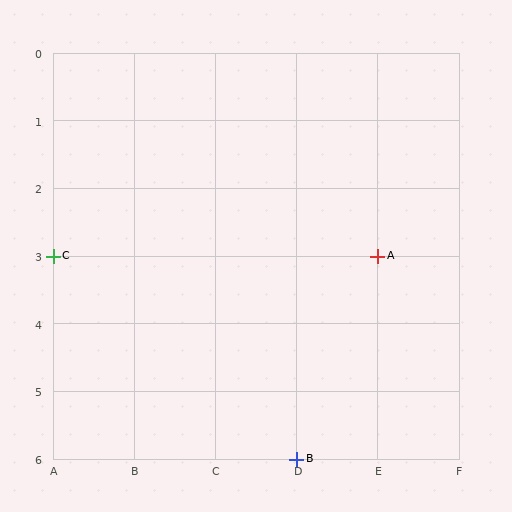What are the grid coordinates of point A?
Point A is at grid coordinates (E, 3).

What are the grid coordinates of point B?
Point B is at grid coordinates (D, 6).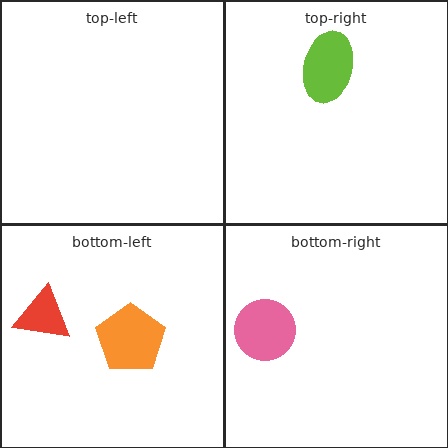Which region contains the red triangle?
The bottom-left region.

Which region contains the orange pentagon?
The bottom-left region.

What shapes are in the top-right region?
The lime ellipse.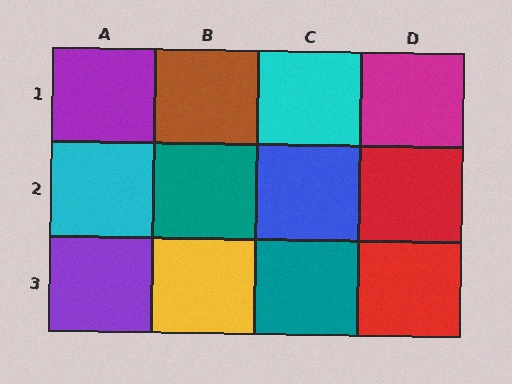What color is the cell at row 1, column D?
Magenta.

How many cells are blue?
1 cell is blue.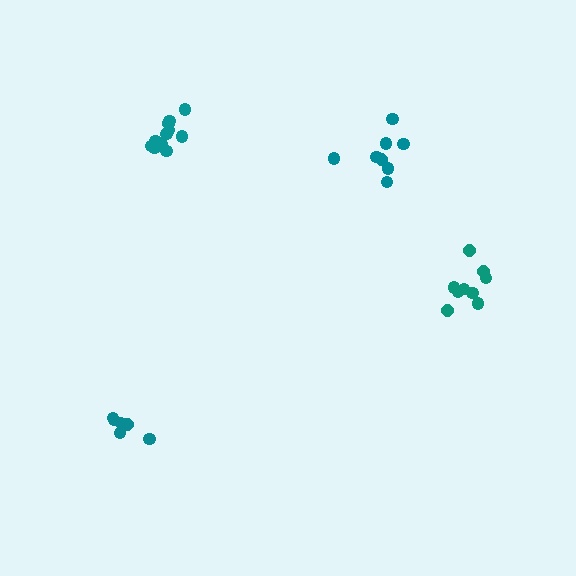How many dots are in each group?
Group 1: 9 dots, Group 2: 11 dots, Group 3: 6 dots, Group 4: 8 dots (34 total).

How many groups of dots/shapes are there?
There are 4 groups.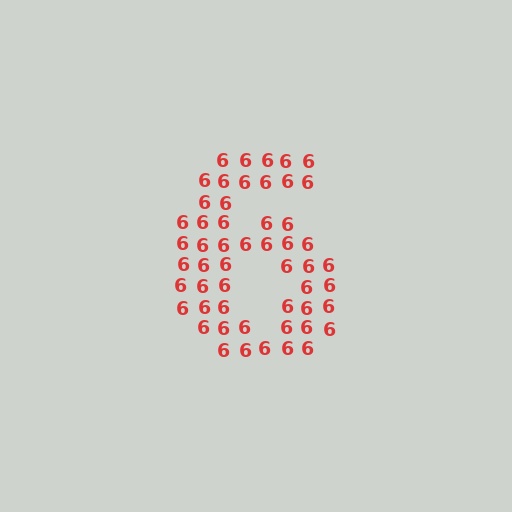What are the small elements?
The small elements are digit 6's.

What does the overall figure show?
The overall figure shows the digit 6.